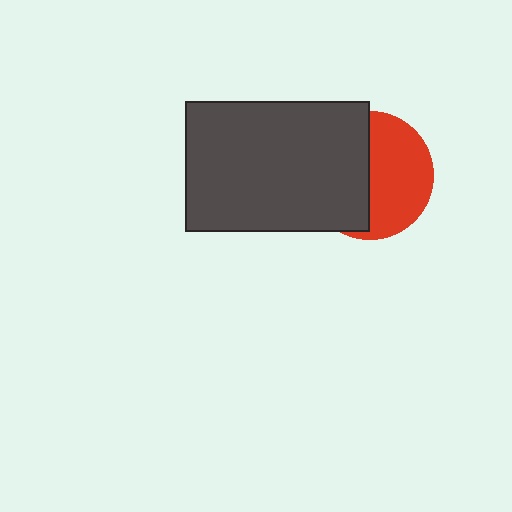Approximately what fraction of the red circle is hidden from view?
Roughly 48% of the red circle is hidden behind the dark gray rectangle.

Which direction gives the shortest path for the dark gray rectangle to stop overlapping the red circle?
Moving left gives the shortest separation.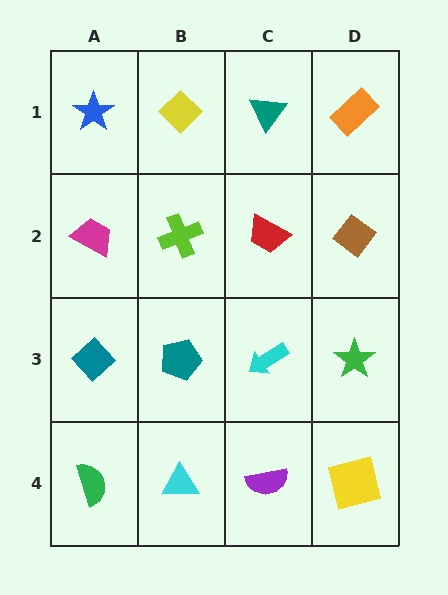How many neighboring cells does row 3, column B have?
4.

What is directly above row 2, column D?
An orange rectangle.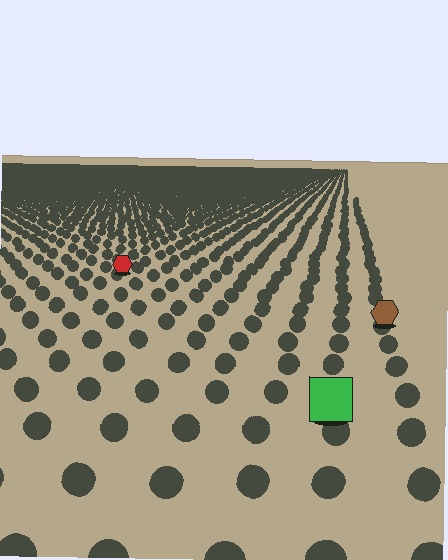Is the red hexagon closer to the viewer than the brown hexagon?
No. The brown hexagon is closer — you can tell from the texture gradient: the ground texture is coarser near it.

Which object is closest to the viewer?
The green square is closest. The texture marks near it are larger and more spread out.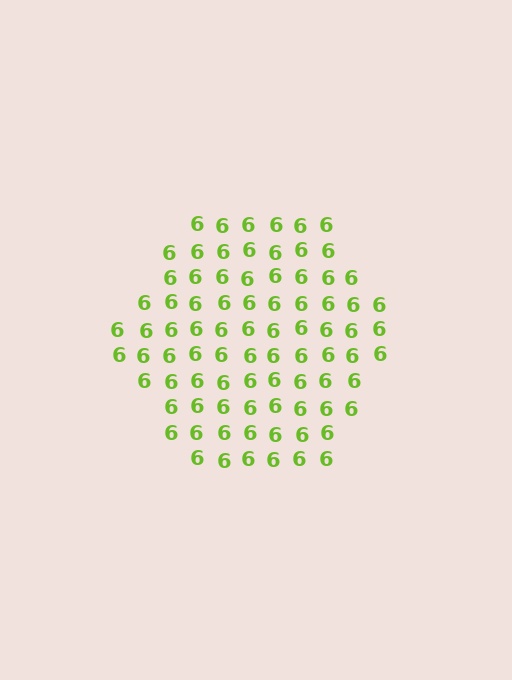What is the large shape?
The large shape is a hexagon.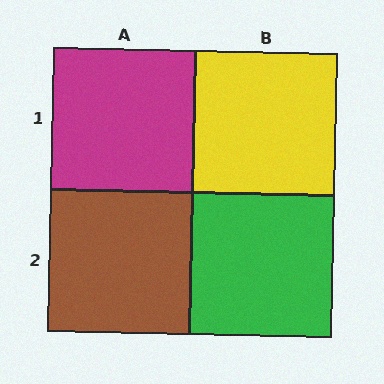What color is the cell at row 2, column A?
Brown.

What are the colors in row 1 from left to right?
Magenta, yellow.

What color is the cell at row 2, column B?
Green.